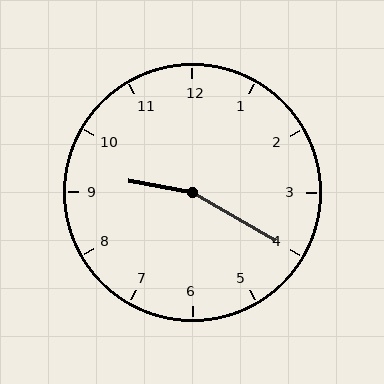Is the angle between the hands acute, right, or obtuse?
It is obtuse.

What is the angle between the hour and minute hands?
Approximately 160 degrees.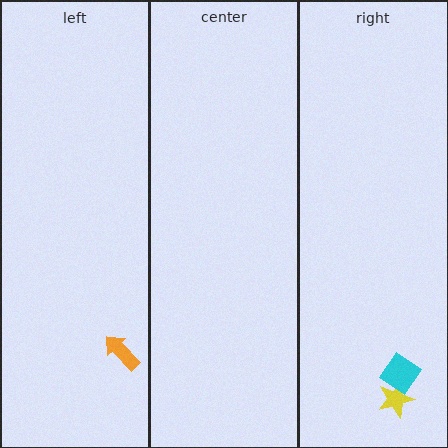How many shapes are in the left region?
1.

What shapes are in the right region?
The yellow star, the cyan diamond.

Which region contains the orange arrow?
The left region.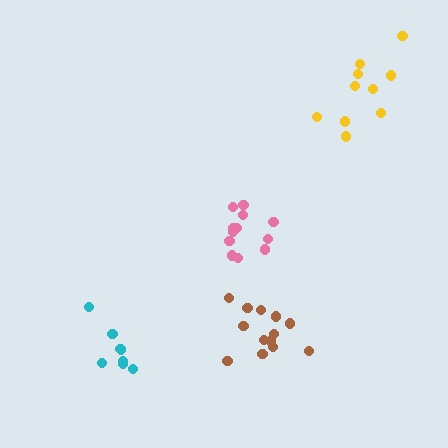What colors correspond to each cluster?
The clusters are colored: pink, brown, cyan, yellow.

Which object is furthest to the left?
The cyan cluster is leftmost.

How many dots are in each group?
Group 1: 12 dots, Group 2: 13 dots, Group 3: 8 dots, Group 4: 10 dots (43 total).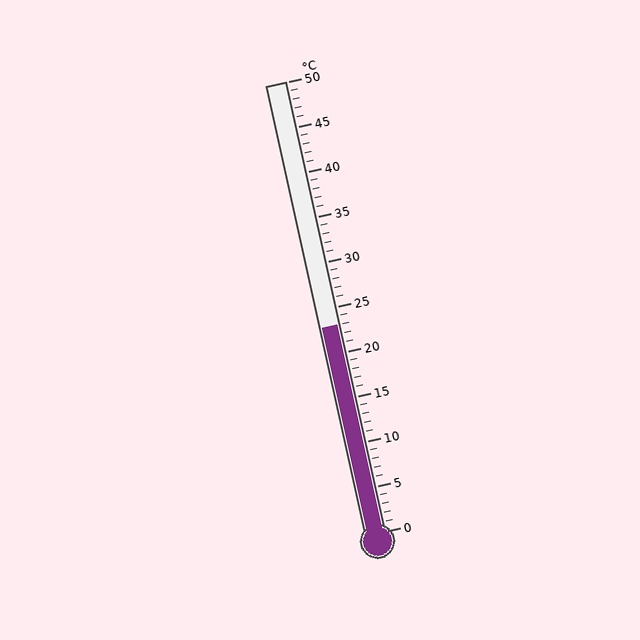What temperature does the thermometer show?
The thermometer shows approximately 23°C.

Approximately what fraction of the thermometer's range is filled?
The thermometer is filled to approximately 45% of its range.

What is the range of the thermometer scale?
The thermometer scale ranges from 0°C to 50°C.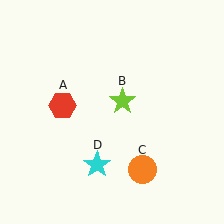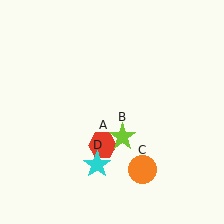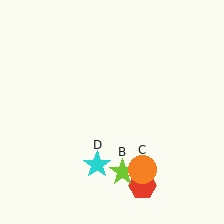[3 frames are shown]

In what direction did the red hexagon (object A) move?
The red hexagon (object A) moved down and to the right.